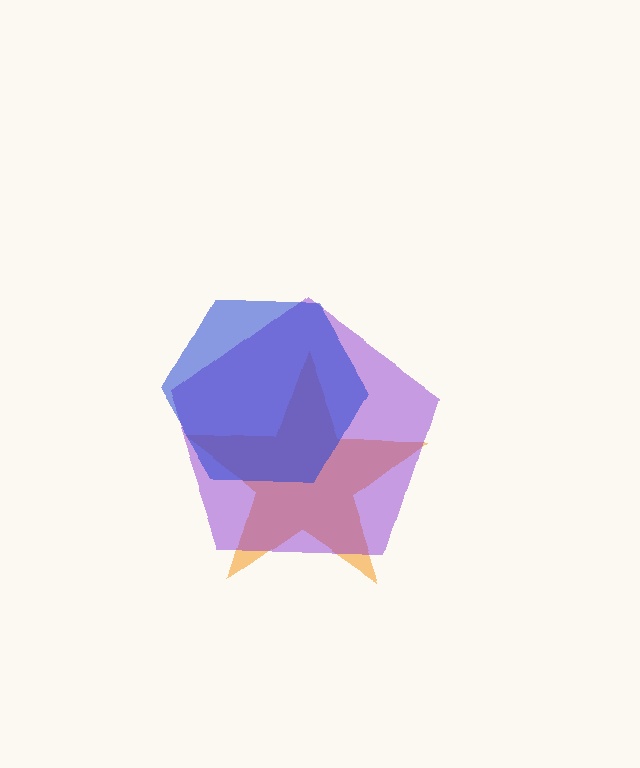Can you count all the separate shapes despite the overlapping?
Yes, there are 3 separate shapes.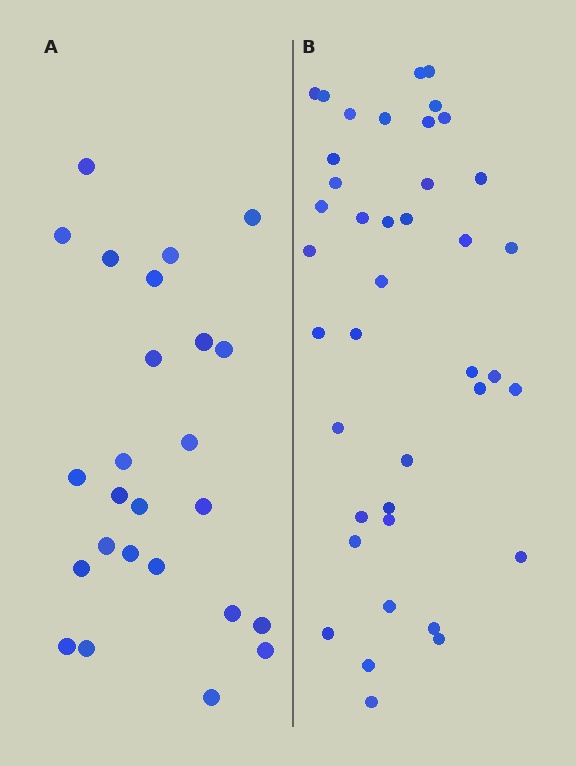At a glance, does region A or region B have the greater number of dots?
Region B (the right region) has more dots.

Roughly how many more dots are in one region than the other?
Region B has approximately 15 more dots than region A.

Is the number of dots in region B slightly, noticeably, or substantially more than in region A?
Region B has substantially more. The ratio is roughly 1.6 to 1.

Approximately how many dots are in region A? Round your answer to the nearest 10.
About 20 dots. (The exact count is 25, which rounds to 20.)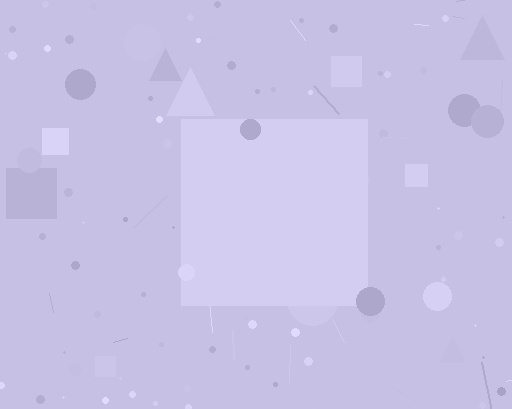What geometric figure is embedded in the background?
A square is embedded in the background.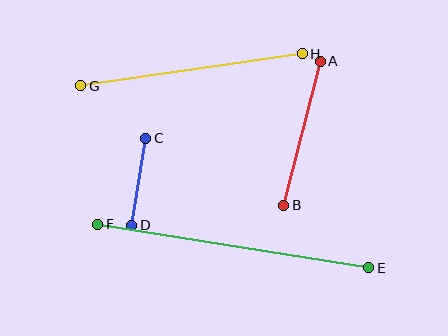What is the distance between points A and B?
The distance is approximately 149 pixels.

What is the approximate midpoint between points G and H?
The midpoint is at approximately (192, 70) pixels.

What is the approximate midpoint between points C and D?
The midpoint is at approximately (139, 182) pixels.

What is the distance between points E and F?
The distance is approximately 274 pixels.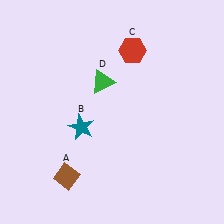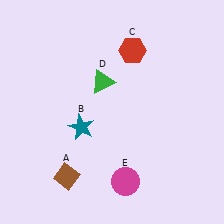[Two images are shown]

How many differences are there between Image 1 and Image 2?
There is 1 difference between the two images.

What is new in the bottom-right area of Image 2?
A magenta circle (E) was added in the bottom-right area of Image 2.